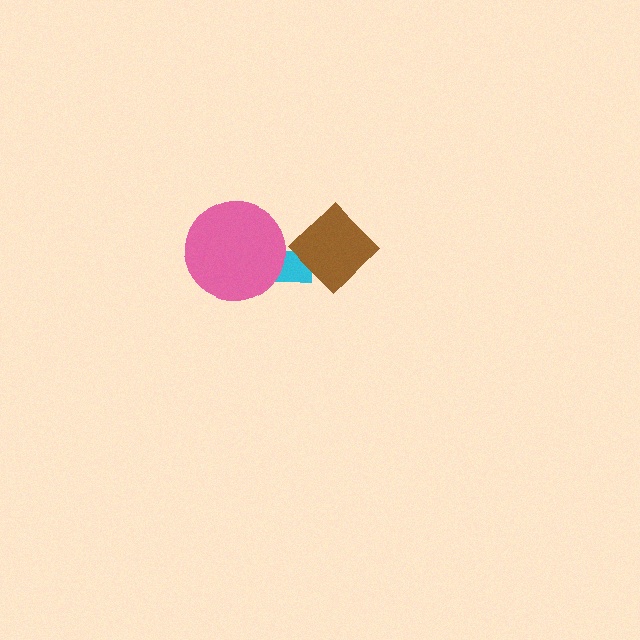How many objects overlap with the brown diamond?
1 object overlaps with the brown diamond.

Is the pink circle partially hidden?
No, no other shape covers it.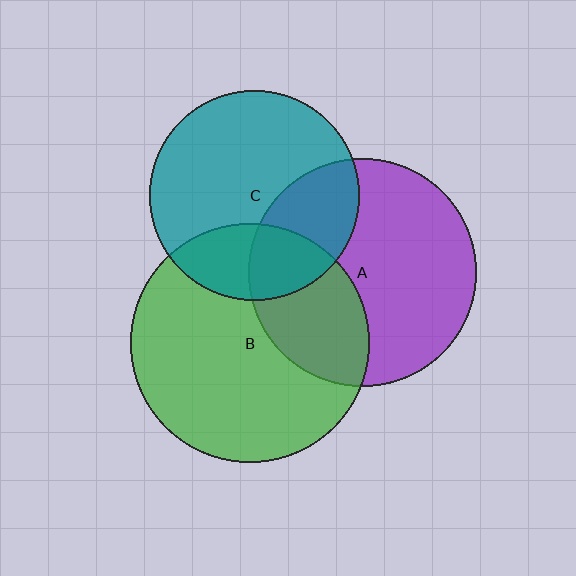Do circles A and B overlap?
Yes.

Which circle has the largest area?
Circle B (green).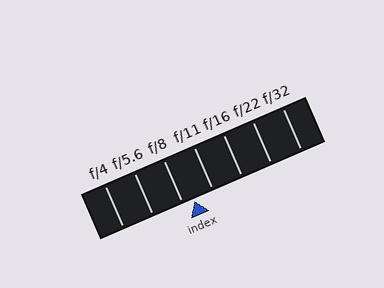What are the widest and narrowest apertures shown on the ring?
The widest aperture shown is f/4 and the narrowest is f/32.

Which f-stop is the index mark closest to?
The index mark is closest to f/8.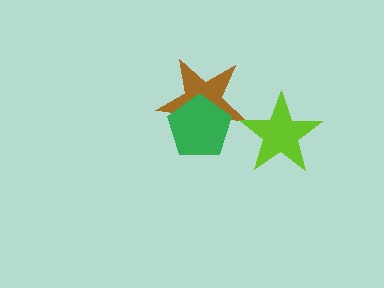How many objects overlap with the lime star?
0 objects overlap with the lime star.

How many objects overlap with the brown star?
1 object overlaps with the brown star.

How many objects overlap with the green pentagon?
1 object overlaps with the green pentagon.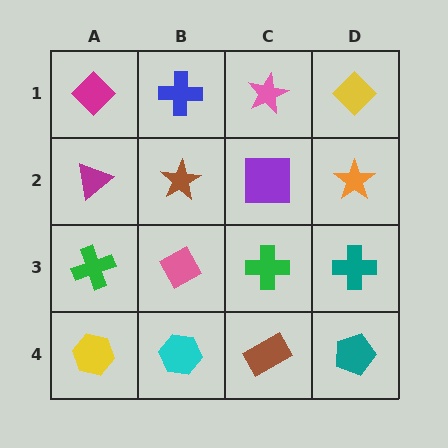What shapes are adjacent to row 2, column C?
A pink star (row 1, column C), a green cross (row 3, column C), a brown star (row 2, column B), an orange star (row 2, column D).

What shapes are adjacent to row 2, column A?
A magenta diamond (row 1, column A), a green cross (row 3, column A), a brown star (row 2, column B).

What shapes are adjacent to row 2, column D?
A yellow diamond (row 1, column D), a teal cross (row 3, column D), a purple square (row 2, column C).